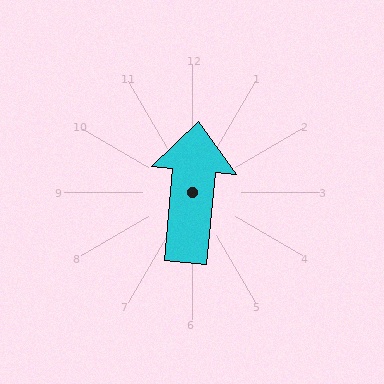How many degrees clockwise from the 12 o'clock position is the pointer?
Approximately 5 degrees.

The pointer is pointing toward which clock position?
Roughly 12 o'clock.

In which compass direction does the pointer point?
North.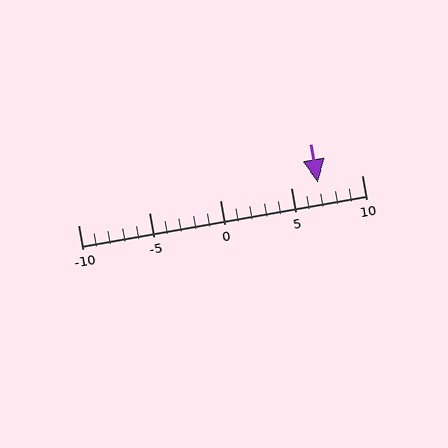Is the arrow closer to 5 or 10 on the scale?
The arrow is closer to 5.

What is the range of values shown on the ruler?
The ruler shows values from -10 to 10.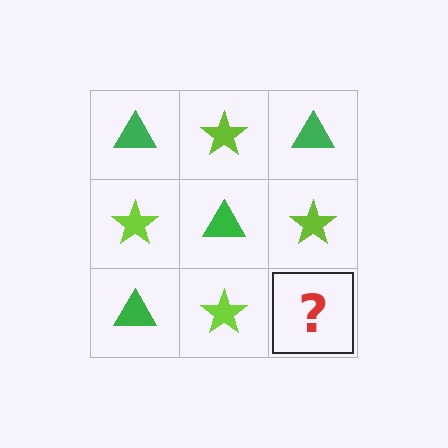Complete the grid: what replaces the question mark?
The question mark should be replaced with a green triangle.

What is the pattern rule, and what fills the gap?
The rule is that it alternates green triangle and lime star in a checkerboard pattern. The gap should be filled with a green triangle.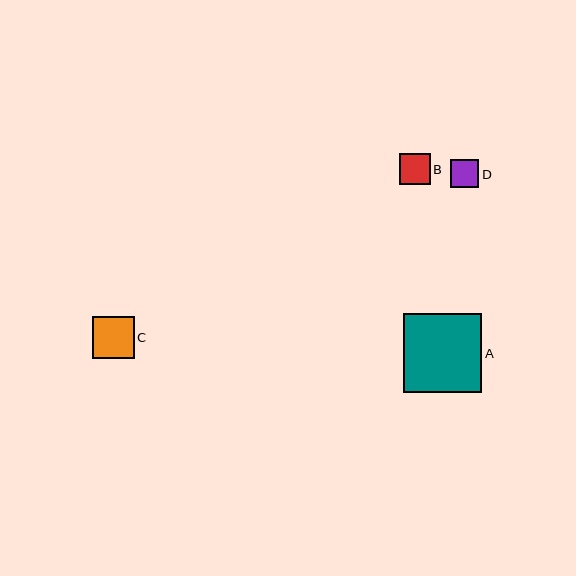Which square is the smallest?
Square D is the smallest with a size of approximately 28 pixels.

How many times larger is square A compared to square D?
Square A is approximately 2.8 times the size of square D.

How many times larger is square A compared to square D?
Square A is approximately 2.8 times the size of square D.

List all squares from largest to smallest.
From largest to smallest: A, C, B, D.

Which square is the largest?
Square A is the largest with a size of approximately 79 pixels.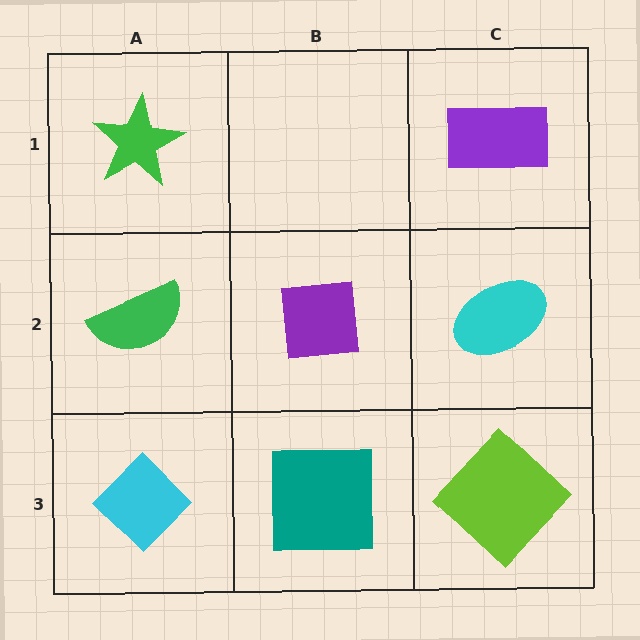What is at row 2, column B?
A purple square.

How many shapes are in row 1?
2 shapes.